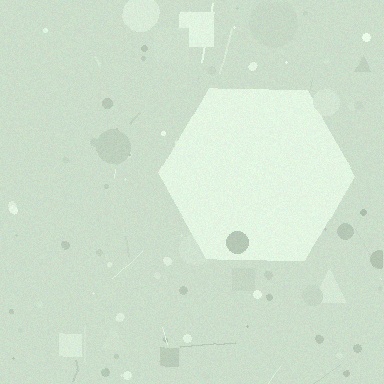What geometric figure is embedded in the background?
A hexagon is embedded in the background.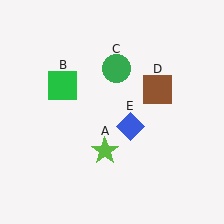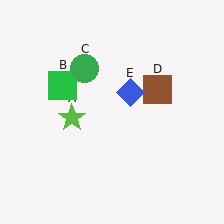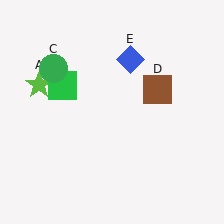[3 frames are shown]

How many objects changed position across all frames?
3 objects changed position: lime star (object A), green circle (object C), blue diamond (object E).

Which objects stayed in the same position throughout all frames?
Green square (object B) and brown square (object D) remained stationary.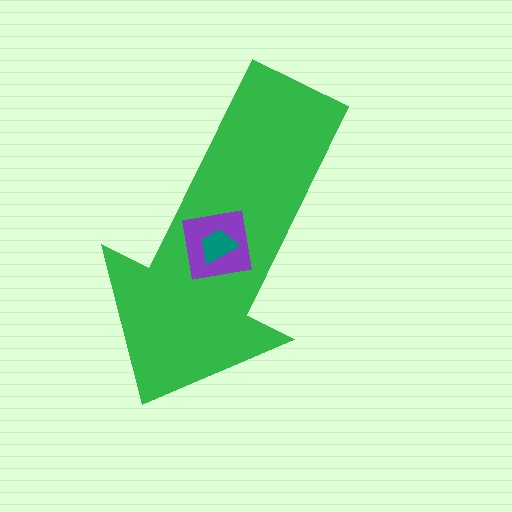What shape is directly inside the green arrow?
The purple square.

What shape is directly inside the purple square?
The teal trapezoid.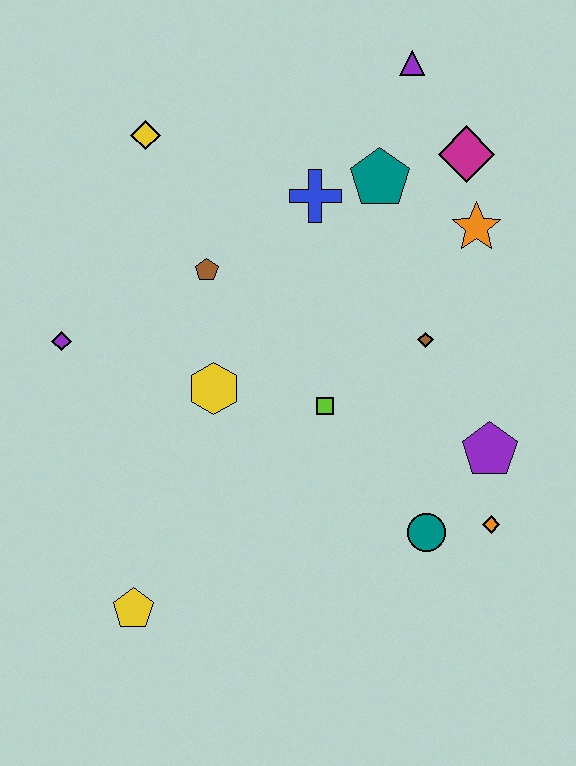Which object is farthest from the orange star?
The yellow pentagon is farthest from the orange star.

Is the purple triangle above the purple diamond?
Yes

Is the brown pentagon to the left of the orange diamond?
Yes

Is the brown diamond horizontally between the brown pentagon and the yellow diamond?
No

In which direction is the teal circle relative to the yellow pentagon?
The teal circle is to the right of the yellow pentagon.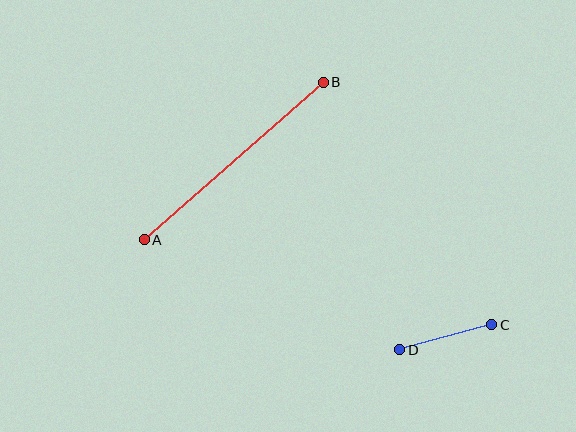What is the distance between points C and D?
The distance is approximately 95 pixels.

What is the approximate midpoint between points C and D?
The midpoint is at approximately (446, 337) pixels.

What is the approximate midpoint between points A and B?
The midpoint is at approximately (234, 161) pixels.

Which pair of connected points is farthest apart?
Points A and B are farthest apart.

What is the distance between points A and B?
The distance is approximately 238 pixels.